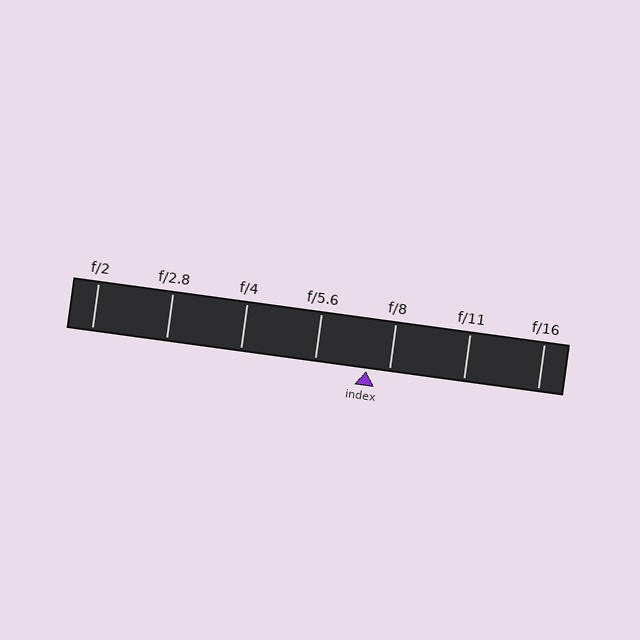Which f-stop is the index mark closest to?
The index mark is closest to f/8.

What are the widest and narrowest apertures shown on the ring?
The widest aperture shown is f/2 and the narrowest is f/16.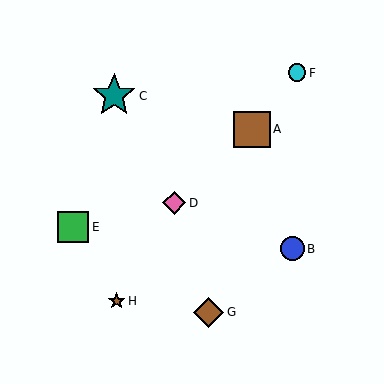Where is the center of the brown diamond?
The center of the brown diamond is at (209, 312).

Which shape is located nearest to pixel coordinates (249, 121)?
The brown square (labeled A) at (252, 129) is nearest to that location.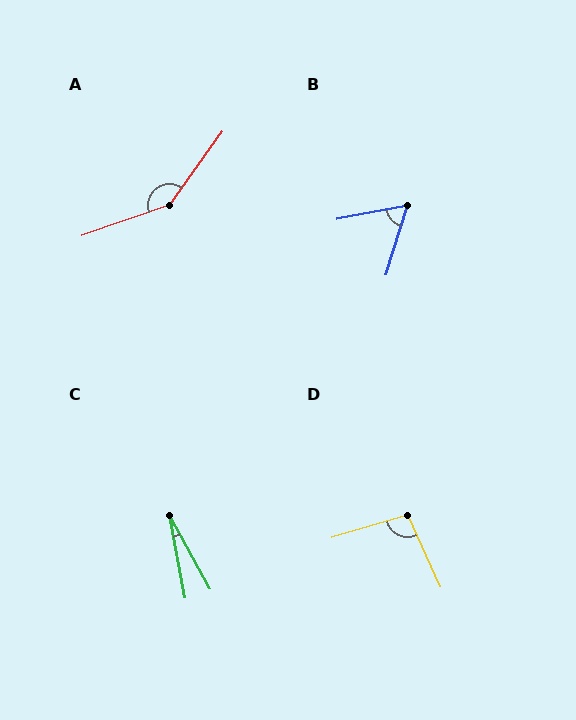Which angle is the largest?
A, at approximately 145 degrees.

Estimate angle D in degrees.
Approximately 98 degrees.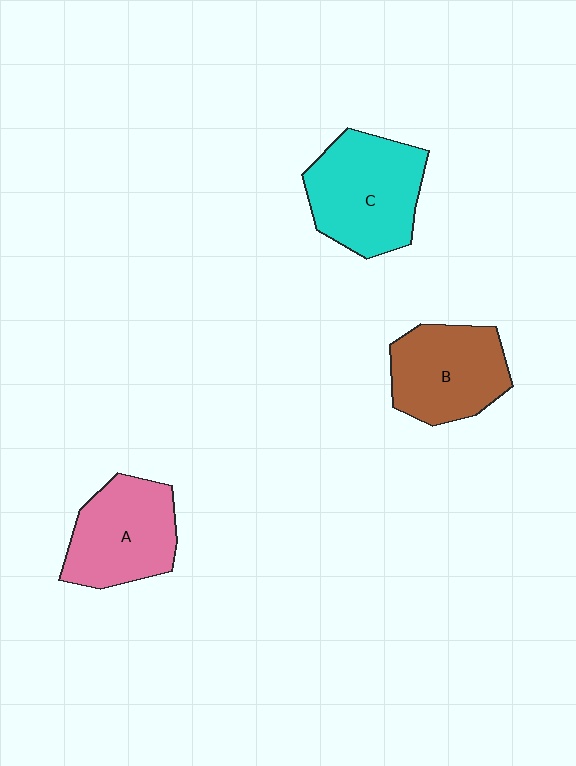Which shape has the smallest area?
Shape B (brown).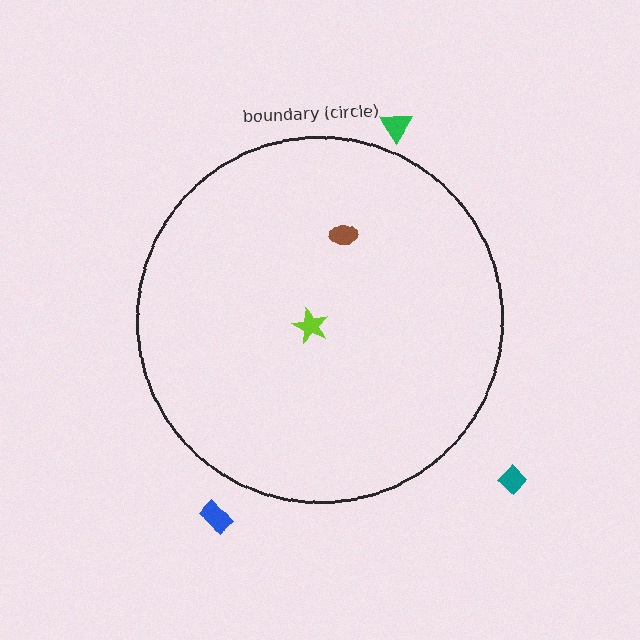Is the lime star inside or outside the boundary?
Inside.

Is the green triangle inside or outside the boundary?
Outside.